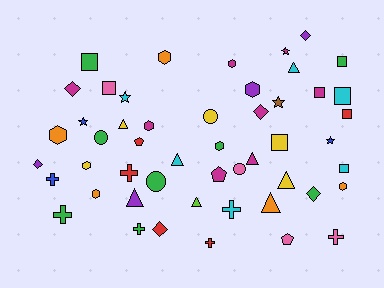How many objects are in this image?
There are 50 objects.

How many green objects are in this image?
There are 8 green objects.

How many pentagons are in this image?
There are 3 pentagons.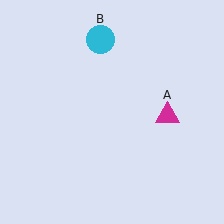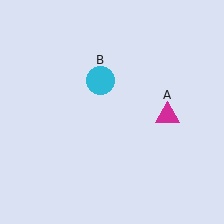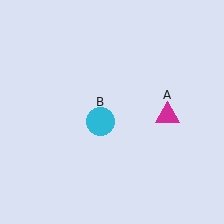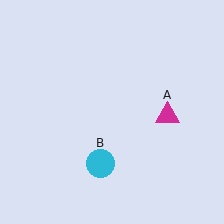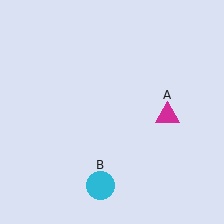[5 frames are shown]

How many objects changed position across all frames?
1 object changed position: cyan circle (object B).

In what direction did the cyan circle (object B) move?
The cyan circle (object B) moved down.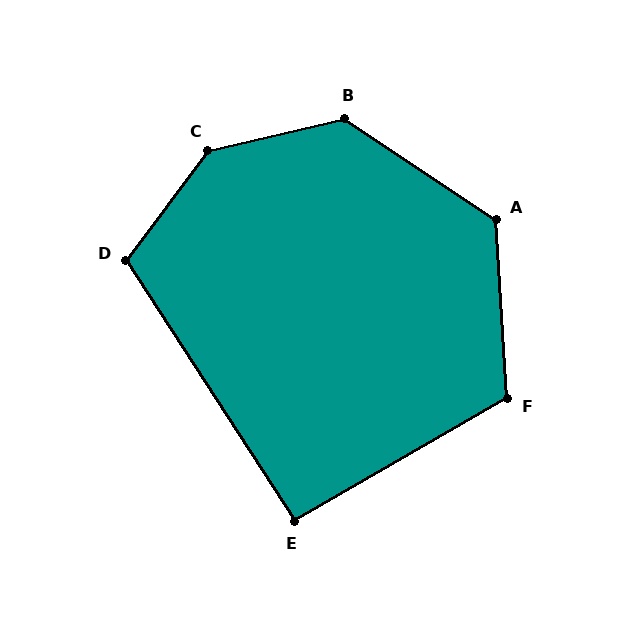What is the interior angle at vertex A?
Approximately 127 degrees (obtuse).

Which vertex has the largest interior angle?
C, at approximately 140 degrees.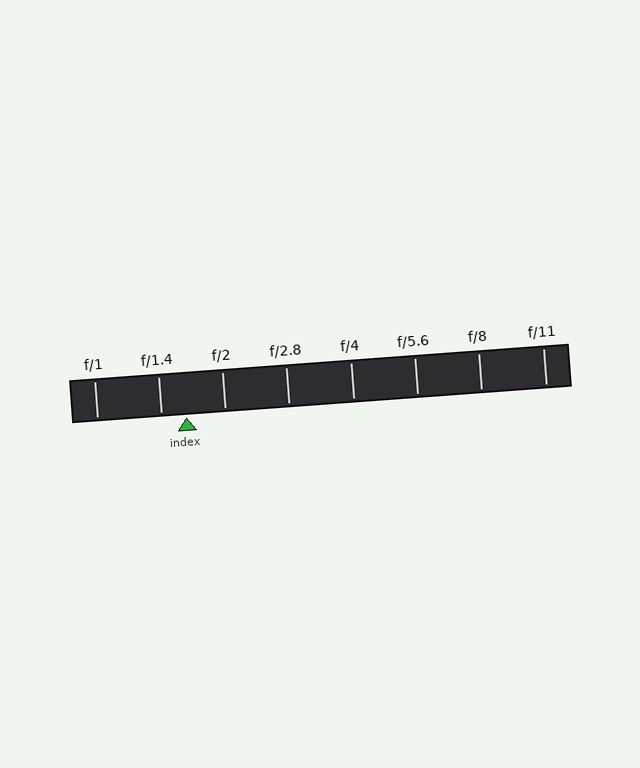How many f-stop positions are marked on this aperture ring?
There are 8 f-stop positions marked.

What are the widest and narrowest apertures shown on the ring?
The widest aperture shown is f/1 and the narrowest is f/11.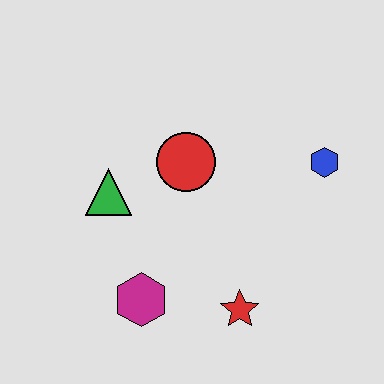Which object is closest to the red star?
The magenta hexagon is closest to the red star.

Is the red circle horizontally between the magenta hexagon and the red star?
Yes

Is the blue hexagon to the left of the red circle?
No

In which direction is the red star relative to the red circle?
The red star is below the red circle.